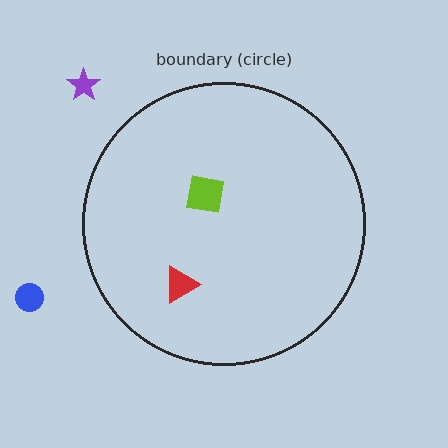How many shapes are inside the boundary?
2 inside, 2 outside.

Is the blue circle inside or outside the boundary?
Outside.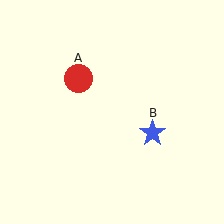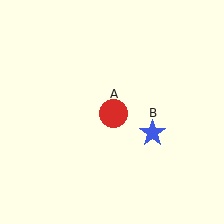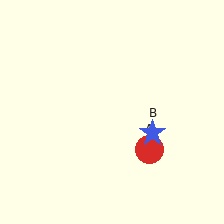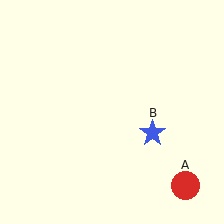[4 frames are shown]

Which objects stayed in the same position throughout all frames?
Blue star (object B) remained stationary.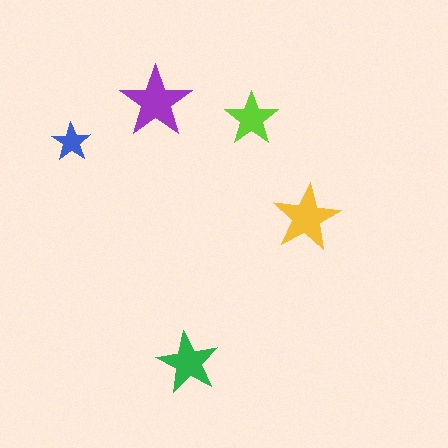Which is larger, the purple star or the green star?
The purple one.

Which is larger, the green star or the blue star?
The green one.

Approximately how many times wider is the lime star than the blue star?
About 1.5 times wider.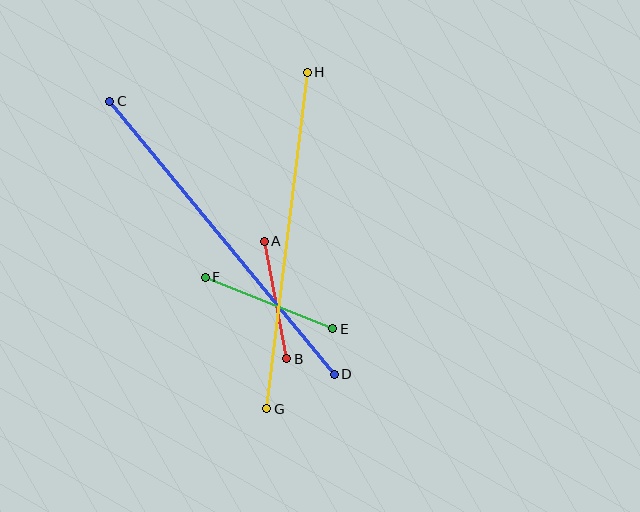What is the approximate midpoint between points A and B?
The midpoint is at approximately (275, 300) pixels.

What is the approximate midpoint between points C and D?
The midpoint is at approximately (222, 238) pixels.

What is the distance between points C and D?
The distance is approximately 353 pixels.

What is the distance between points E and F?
The distance is approximately 138 pixels.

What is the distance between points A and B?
The distance is approximately 119 pixels.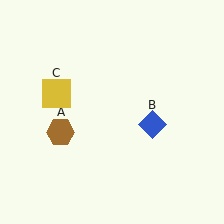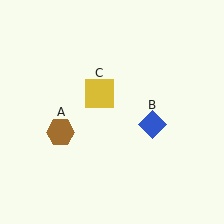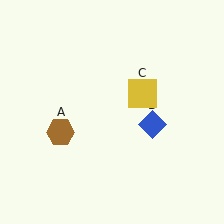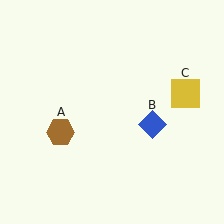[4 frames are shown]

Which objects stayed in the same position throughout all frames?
Brown hexagon (object A) and blue diamond (object B) remained stationary.